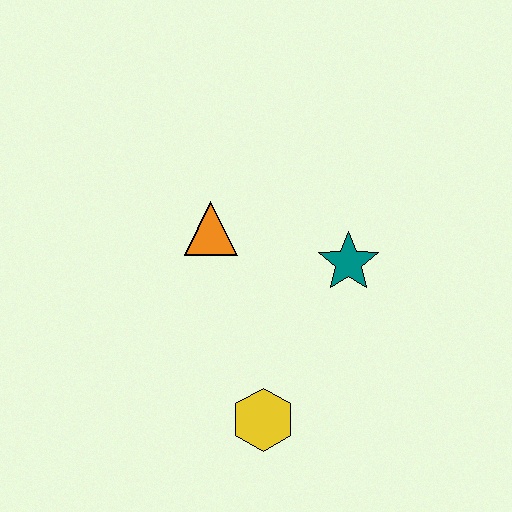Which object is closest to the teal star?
The orange triangle is closest to the teal star.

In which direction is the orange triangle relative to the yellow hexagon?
The orange triangle is above the yellow hexagon.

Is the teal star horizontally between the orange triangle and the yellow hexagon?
No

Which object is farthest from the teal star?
The yellow hexagon is farthest from the teal star.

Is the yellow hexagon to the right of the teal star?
No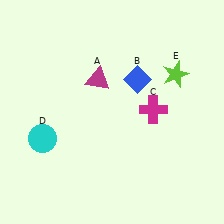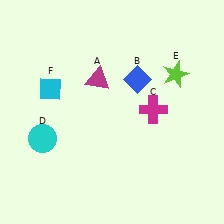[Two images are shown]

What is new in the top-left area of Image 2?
A cyan diamond (F) was added in the top-left area of Image 2.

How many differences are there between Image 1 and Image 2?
There is 1 difference between the two images.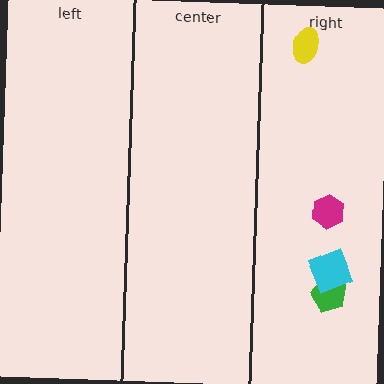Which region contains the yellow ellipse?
The right region.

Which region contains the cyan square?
The right region.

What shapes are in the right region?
The magenta hexagon, the yellow ellipse, the green pentagon, the cyan square.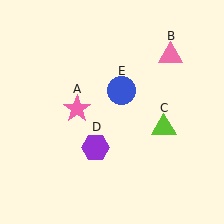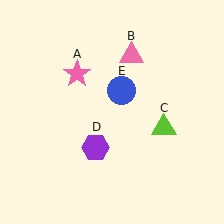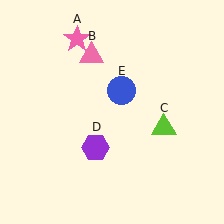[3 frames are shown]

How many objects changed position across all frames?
2 objects changed position: pink star (object A), pink triangle (object B).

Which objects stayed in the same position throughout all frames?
Lime triangle (object C) and purple hexagon (object D) and blue circle (object E) remained stationary.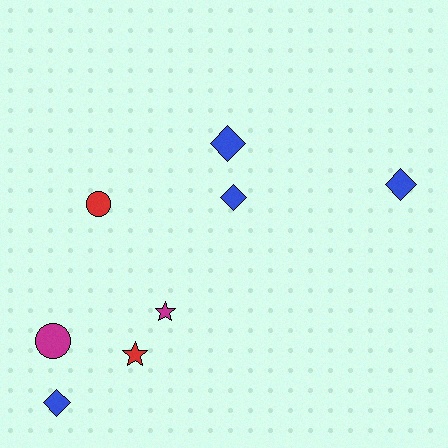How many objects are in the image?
There are 8 objects.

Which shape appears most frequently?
Diamond, with 4 objects.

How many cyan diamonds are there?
There are no cyan diamonds.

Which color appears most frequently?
Blue, with 4 objects.